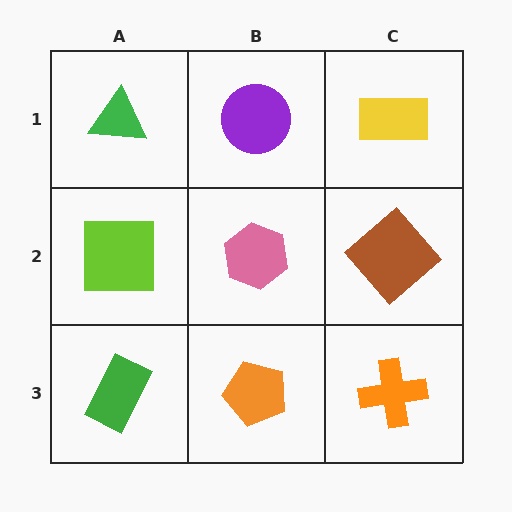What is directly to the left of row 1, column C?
A purple circle.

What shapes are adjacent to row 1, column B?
A pink hexagon (row 2, column B), a green triangle (row 1, column A), a yellow rectangle (row 1, column C).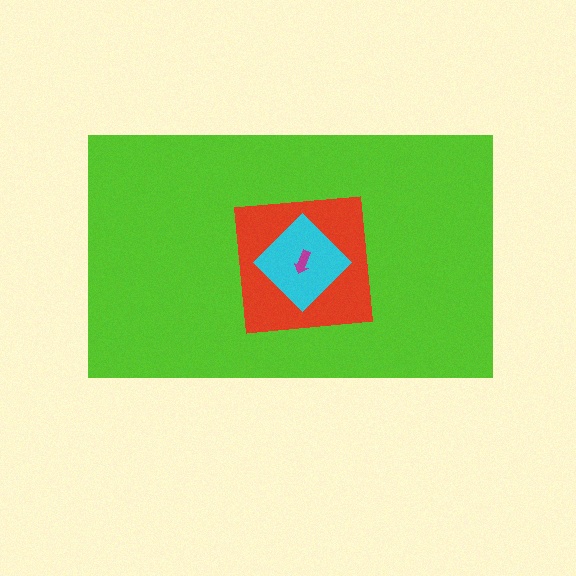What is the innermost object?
The magenta arrow.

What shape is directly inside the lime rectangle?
The red square.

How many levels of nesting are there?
4.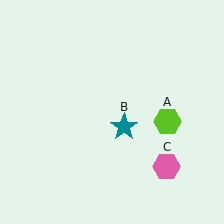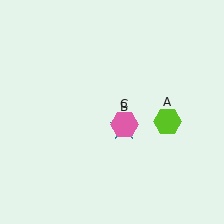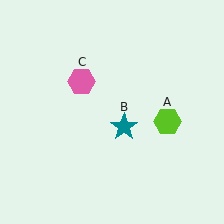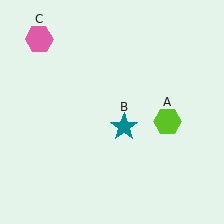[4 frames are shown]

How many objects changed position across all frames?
1 object changed position: pink hexagon (object C).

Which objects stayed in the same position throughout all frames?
Lime hexagon (object A) and teal star (object B) remained stationary.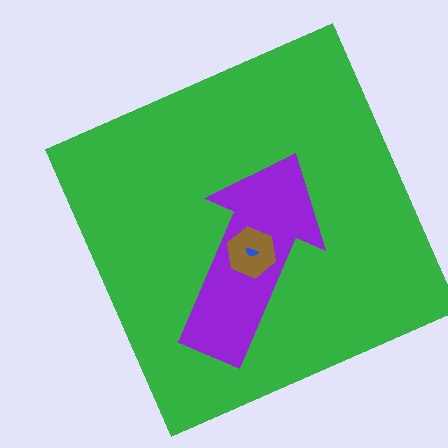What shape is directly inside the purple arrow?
The brown hexagon.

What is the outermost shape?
The green square.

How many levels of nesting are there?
4.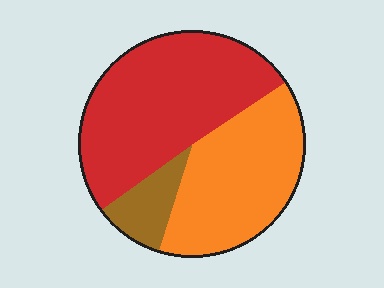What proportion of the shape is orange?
Orange takes up about two fifths (2/5) of the shape.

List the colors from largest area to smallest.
From largest to smallest: red, orange, brown.